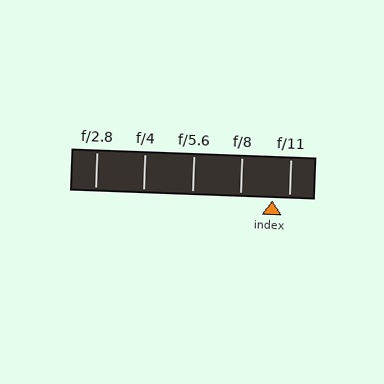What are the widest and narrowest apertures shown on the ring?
The widest aperture shown is f/2.8 and the narrowest is f/11.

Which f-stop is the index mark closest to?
The index mark is closest to f/11.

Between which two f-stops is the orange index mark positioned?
The index mark is between f/8 and f/11.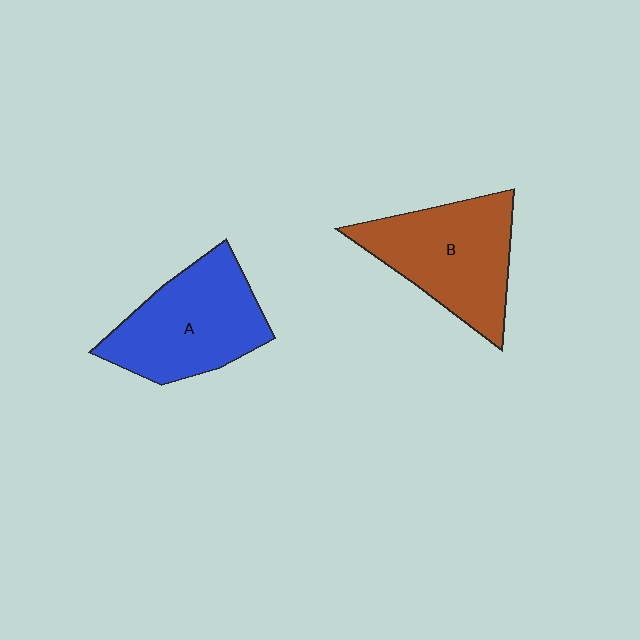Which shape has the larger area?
Shape B (brown).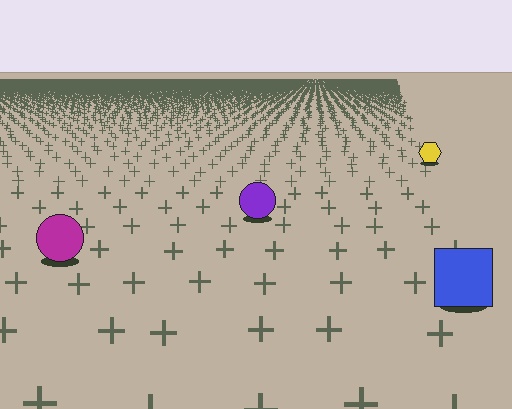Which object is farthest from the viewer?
The yellow hexagon is farthest from the viewer. It appears smaller and the ground texture around it is denser.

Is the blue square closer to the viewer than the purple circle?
Yes. The blue square is closer — you can tell from the texture gradient: the ground texture is coarser near it.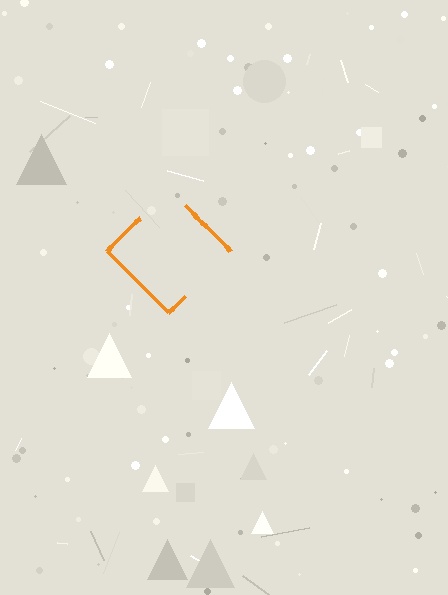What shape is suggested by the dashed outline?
The dashed outline suggests a diamond.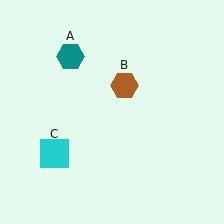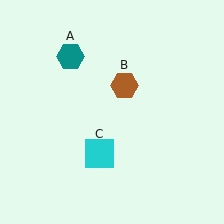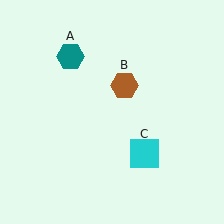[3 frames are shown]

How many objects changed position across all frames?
1 object changed position: cyan square (object C).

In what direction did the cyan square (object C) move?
The cyan square (object C) moved right.